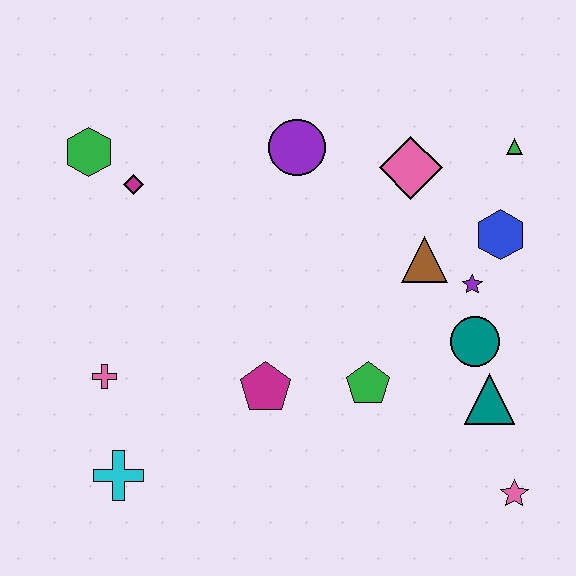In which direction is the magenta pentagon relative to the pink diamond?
The magenta pentagon is below the pink diamond.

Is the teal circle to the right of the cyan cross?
Yes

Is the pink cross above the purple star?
No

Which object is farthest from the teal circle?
The green hexagon is farthest from the teal circle.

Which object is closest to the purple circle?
The pink diamond is closest to the purple circle.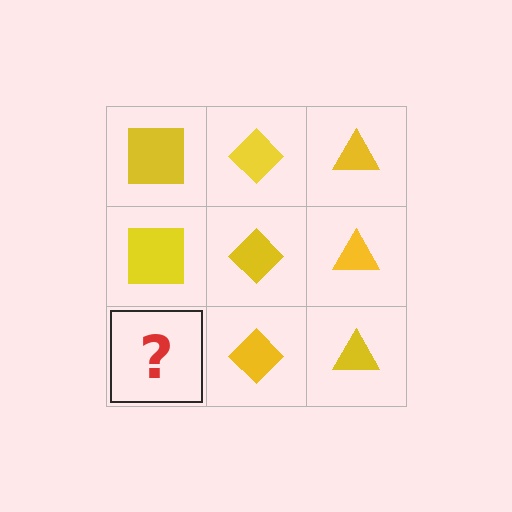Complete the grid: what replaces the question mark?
The question mark should be replaced with a yellow square.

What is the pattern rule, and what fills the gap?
The rule is that each column has a consistent shape. The gap should be filled with a yellow square.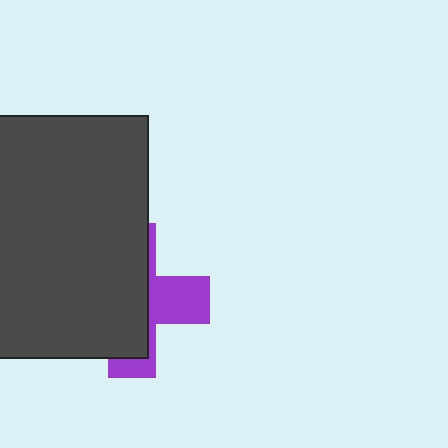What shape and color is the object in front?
The object in front is a dark gray rectangle.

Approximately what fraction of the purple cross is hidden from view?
Roughly 66% of the purple cross is hidden behind the dark gray rectangle.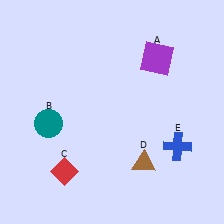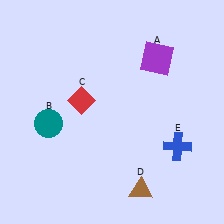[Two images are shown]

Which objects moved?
The objects that moved are: the red diamond (C), the brown triangle (D).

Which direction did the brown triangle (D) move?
The brown triangle (D) moved down.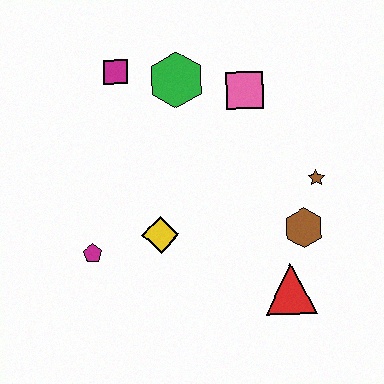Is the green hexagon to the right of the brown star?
No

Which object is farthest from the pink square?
The magenta pentagon is farthest from the pink square.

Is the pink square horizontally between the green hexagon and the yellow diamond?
No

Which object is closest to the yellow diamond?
The magenta pentagon is closest to the yellow diamond.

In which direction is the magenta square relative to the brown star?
The magenta square is to the left of the brown star.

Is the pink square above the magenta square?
No